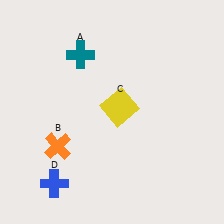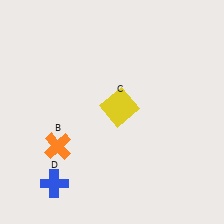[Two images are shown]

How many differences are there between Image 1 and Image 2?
There is 1 difference between the two images.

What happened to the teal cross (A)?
The teal cross (A) was removed in Image 2. It was in the top-left area of Image 1.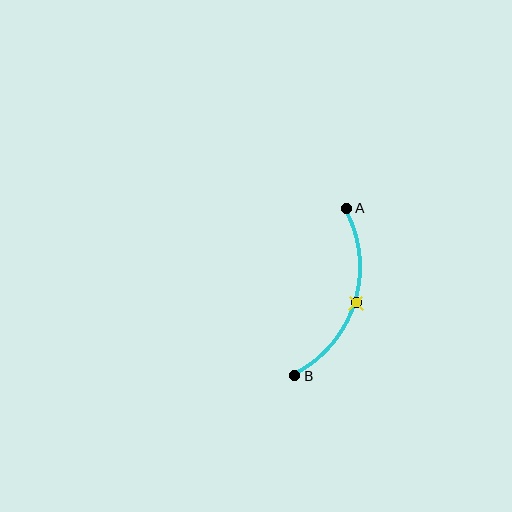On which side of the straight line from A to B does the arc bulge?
The arc bulges to the right of the straight line connecting A and B.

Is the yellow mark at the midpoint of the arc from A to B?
Yes. The yellow mark lies on the arc at equal arc-length from both A and B — it is the arc midpoint.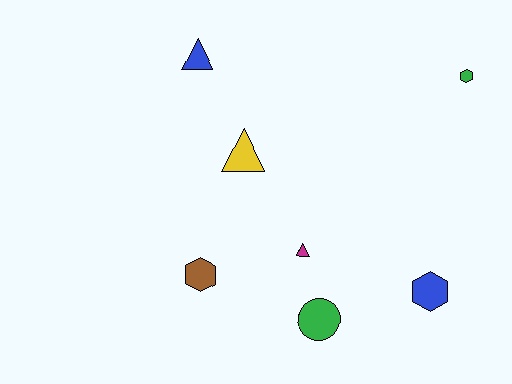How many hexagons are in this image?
There are 3 hexagons.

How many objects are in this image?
There are 7 objects.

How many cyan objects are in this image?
There are no cyan objects.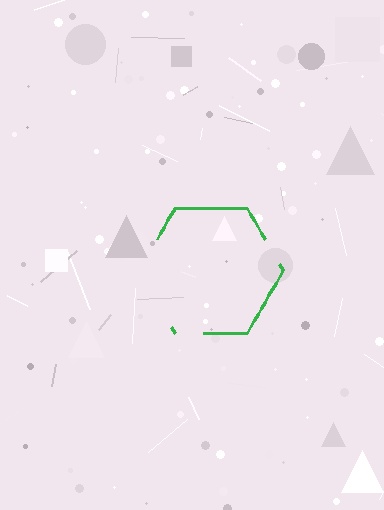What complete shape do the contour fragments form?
The contour fragments form a hexagon.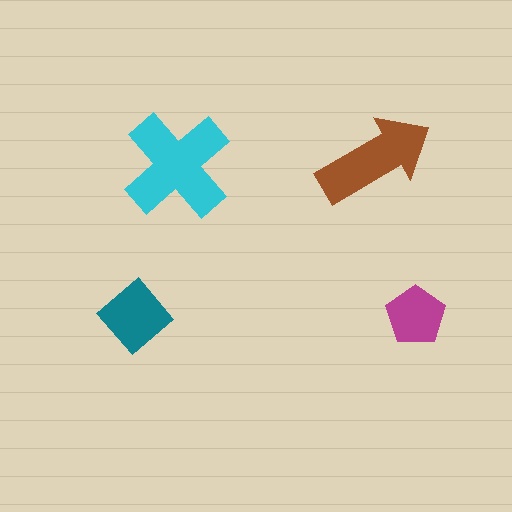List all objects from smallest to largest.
The magenta pentagon, the teal diamond, the brown arrow, the cyan cross.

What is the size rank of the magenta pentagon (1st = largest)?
4th.